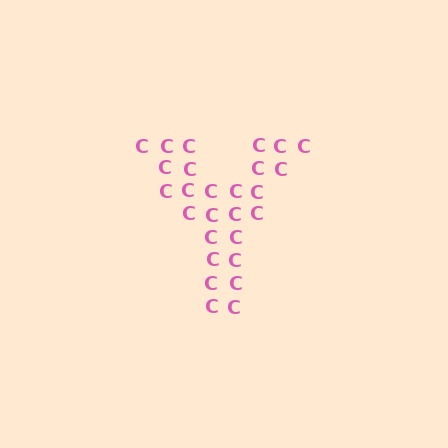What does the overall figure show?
The overall figure shows the letter Y.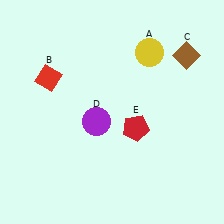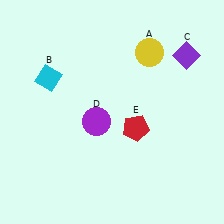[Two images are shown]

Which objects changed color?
B changed from red to cyan. C changed from brown to purple.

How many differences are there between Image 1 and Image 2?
There are 2 differences between the two images.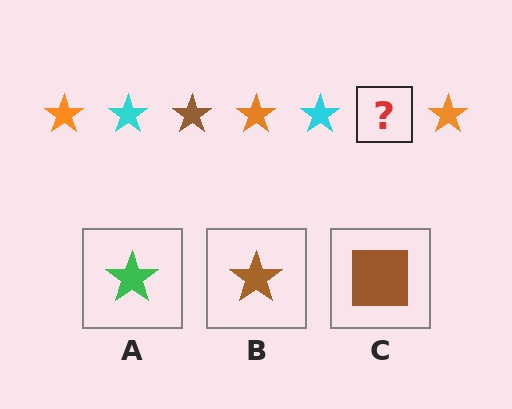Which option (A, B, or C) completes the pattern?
B.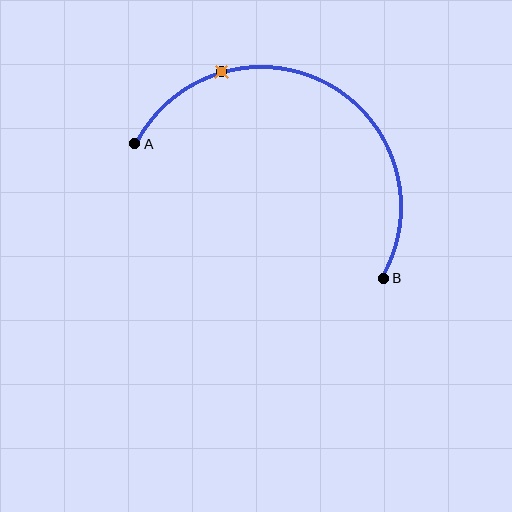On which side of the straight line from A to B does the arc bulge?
The arc bulges above the straight line connecting A and B.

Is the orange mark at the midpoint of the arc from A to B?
No. The orange mark lies on the arc but is closer to endpoint A. The arc midpoint would be at the point on the curve equidistant along the arc from both A and B.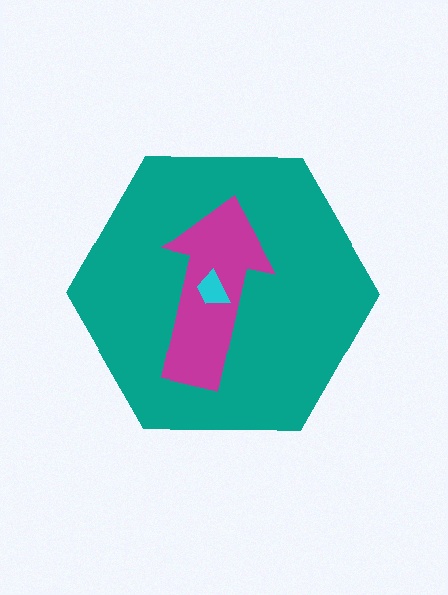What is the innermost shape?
The cyan trapezoid.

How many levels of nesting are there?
3.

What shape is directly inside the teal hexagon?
The magenta arrow.